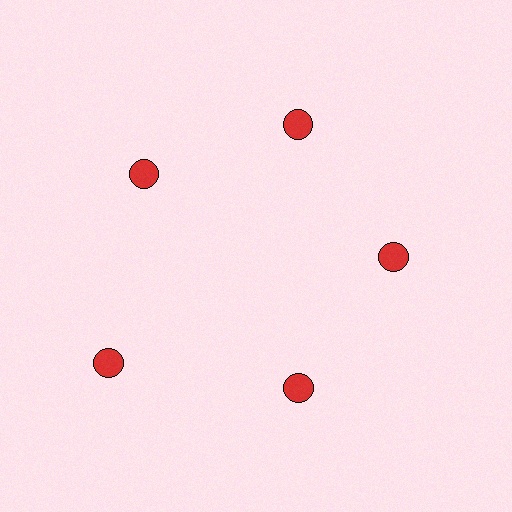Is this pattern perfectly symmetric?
No. The 5 red circles are arranged in a ring, but one element near the 8 o'clock position is pushed outward from the center, breaking the 5-fold rotational symmetry.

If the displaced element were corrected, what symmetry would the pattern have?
It would have 5-fold rotational symmetry — the pattern would map onto itself every 72 degrees.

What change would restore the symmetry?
The symmetry would be restored by moving it inward, back onto the ring so that all 5 circles sit at equal angles and equal distance from the center.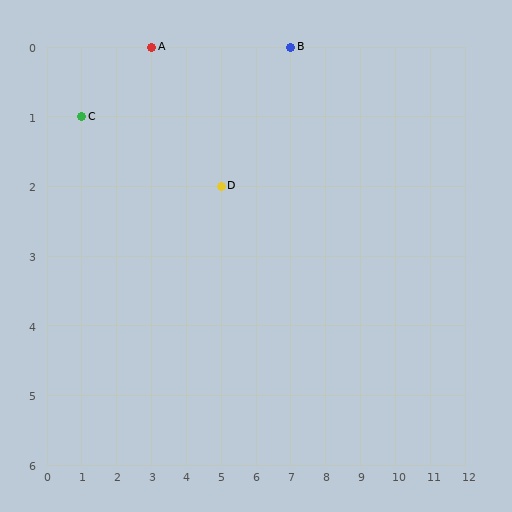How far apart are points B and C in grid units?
Points B and C are 6 columns and 1 row apart (about 6.1 grid units diagonally).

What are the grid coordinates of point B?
Point B is at grid coordinates (7, 0).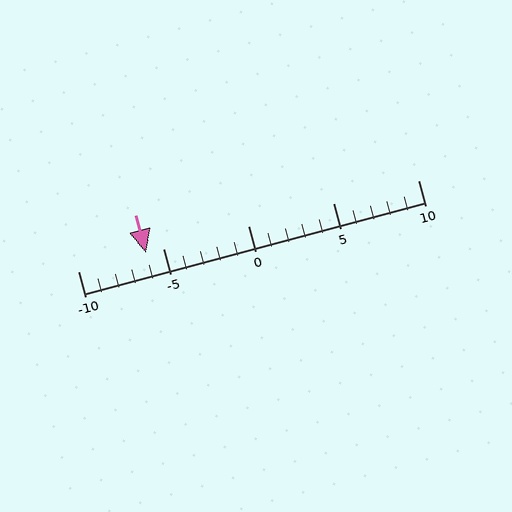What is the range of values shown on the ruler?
The ruler shows values from -10 to 10.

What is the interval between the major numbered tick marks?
The major tick marks are spaced 5 units apart.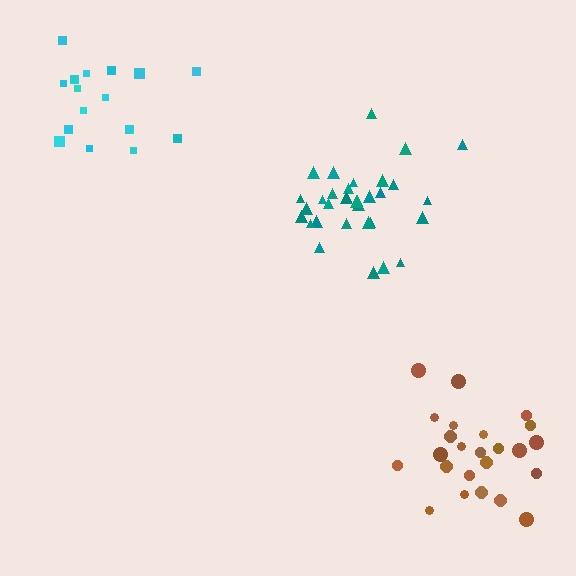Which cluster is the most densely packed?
Teal.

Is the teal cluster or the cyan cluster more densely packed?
Teal.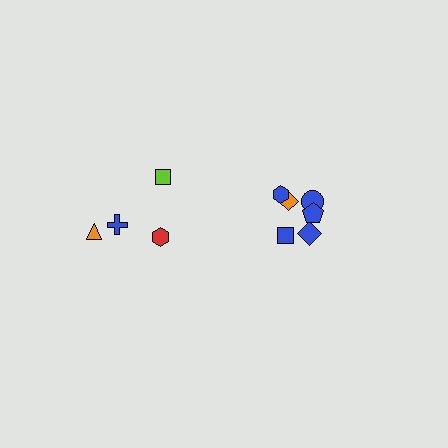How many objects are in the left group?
There are 4 objects.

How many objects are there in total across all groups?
There are 10 objects.